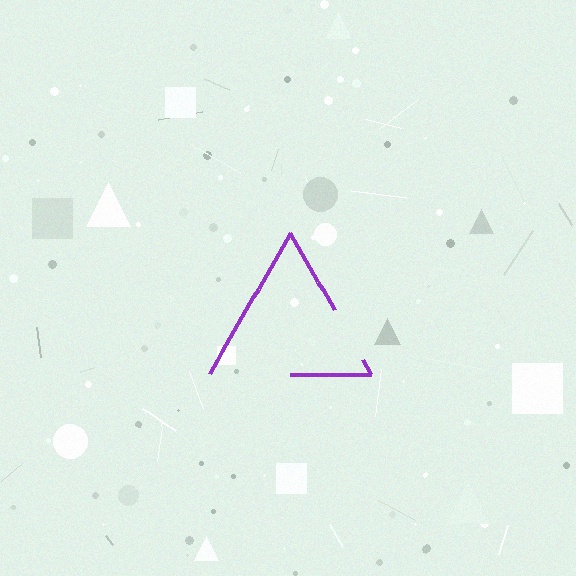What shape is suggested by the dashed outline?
The dashed outline suggests a triangle.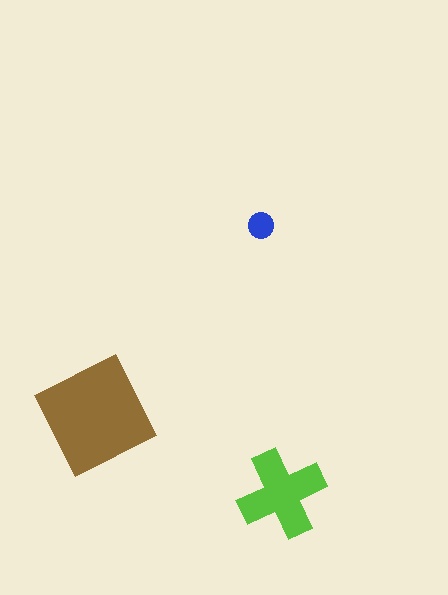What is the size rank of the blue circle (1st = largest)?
3rd.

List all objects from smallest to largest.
The blue circle, the lime cross, the brown diamond.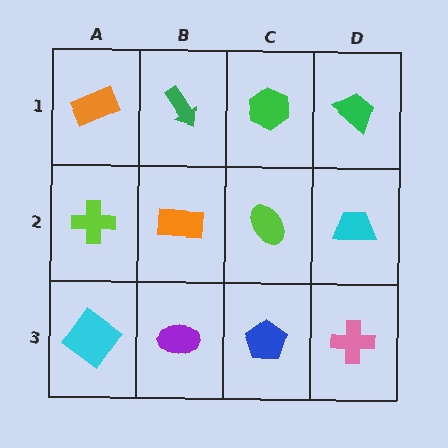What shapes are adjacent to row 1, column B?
An orange rectangle (row 2, column B), an orange rectangle (row 1, column A), a green hexagon (row 1, column C).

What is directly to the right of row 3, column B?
A blue pentagon.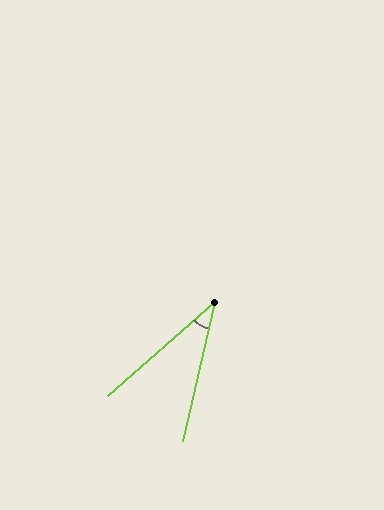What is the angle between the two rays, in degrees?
Approximately 35 degrees.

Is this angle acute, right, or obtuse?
It is acute.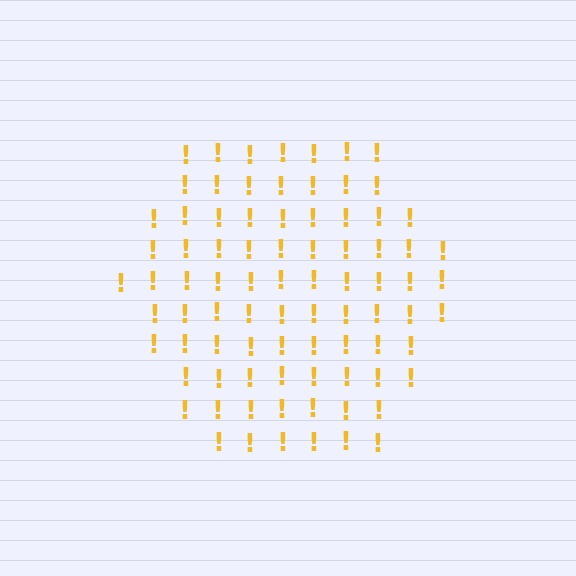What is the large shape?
The large shape is a hexagon.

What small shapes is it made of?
It is made of small exclamation marks.